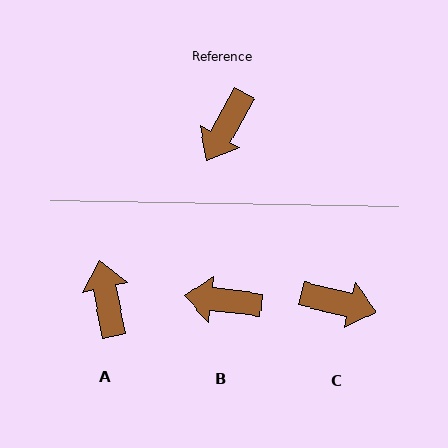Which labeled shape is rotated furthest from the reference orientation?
A, about 139 degrees away.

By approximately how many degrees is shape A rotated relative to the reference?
Approximately 139 degrees clockwise.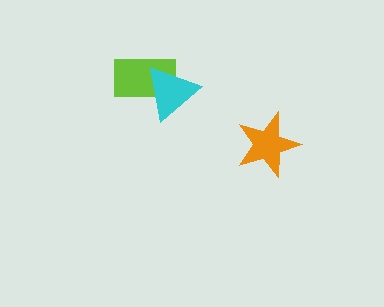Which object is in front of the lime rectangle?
The cyan triangle is in front of the lime rectangle.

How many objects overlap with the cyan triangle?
1 object overlaps with the cyan triangle.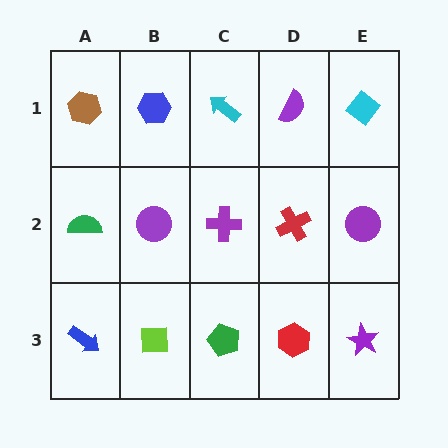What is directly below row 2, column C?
A green pentagon.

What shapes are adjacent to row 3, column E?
A purple circle (row 2, column E), a red hexagon (row 3, column D).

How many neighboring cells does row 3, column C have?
3.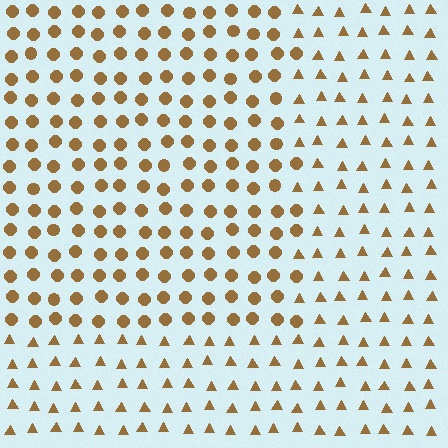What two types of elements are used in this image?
The image uses circles inside the rectangle region and triangles outside it.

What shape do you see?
I see a rectangle.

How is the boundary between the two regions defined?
The boundary is defined by a change in element shape: circles inside vs. triangles outside. All elements share the same color and spacing.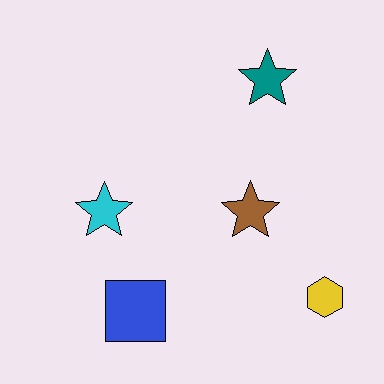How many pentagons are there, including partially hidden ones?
There are no pentagons.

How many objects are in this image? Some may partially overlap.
There are 5 objects.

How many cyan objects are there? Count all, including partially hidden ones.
There is 1 cyan object.